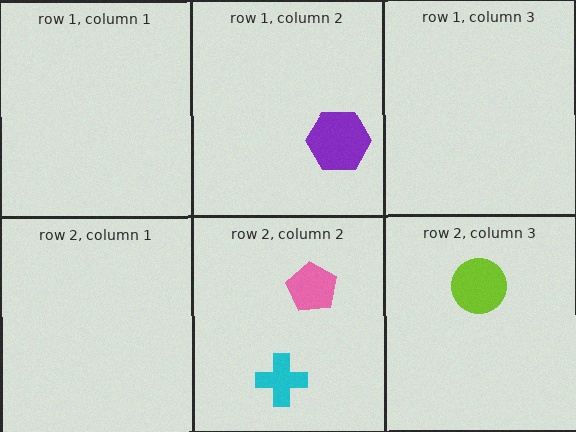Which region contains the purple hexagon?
The row 1, column 2 region.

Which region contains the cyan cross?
The row 2, column 2 region.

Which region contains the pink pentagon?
The row 2, column 2 region.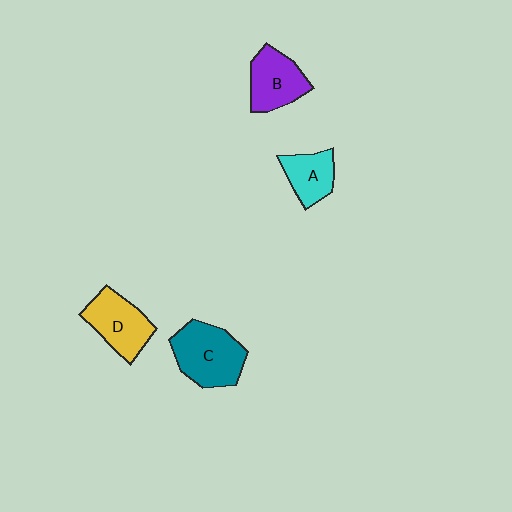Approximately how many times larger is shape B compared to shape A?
Approximately 1.3 times.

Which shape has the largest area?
Shape C (teal).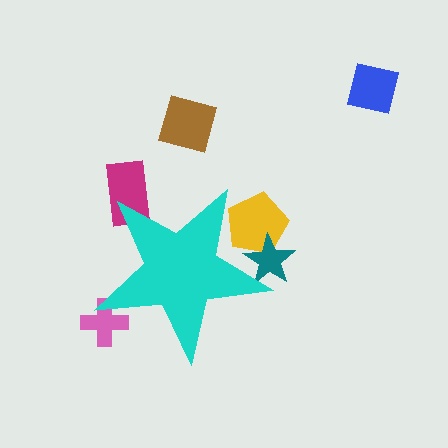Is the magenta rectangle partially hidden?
Yes, the magenta rectangle is partially hidden behind the cyan star.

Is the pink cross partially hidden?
Yes, the pink cross is partially hidden behind the cyan star.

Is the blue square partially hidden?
No, the blue square is fully visible.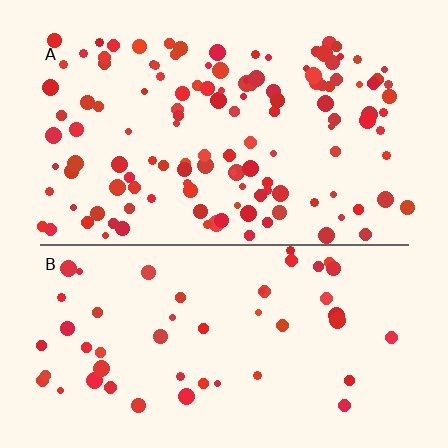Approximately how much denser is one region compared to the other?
Approximately 2.5× — region A over region B.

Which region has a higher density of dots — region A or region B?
A (the top).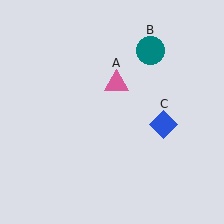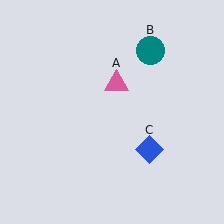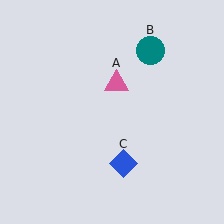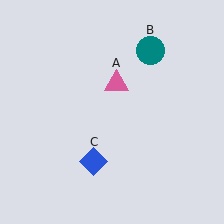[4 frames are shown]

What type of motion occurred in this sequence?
The blue diamond (object C) rotated clockwise around the center of the scene.